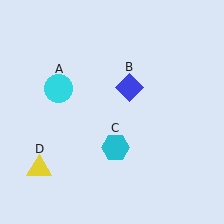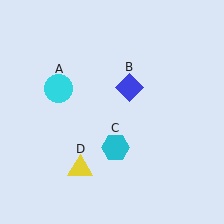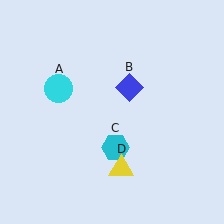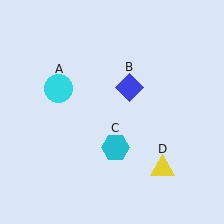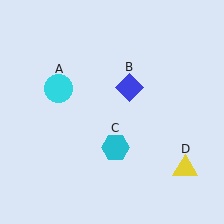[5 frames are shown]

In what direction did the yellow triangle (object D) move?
The yellow triangle (object D) moved right.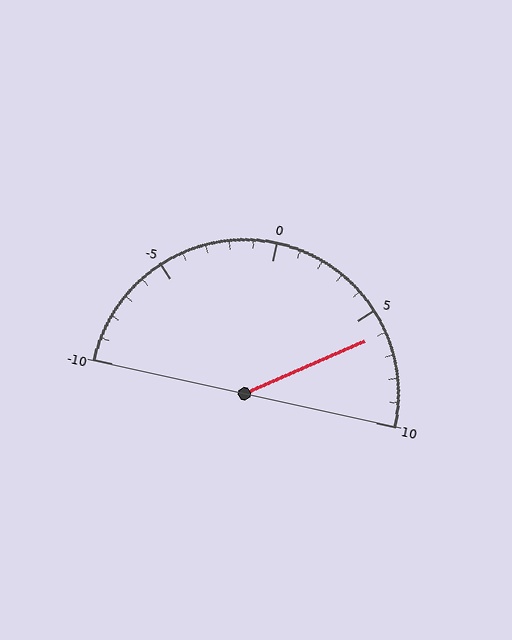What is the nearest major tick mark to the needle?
The nearest major tick mark is 5.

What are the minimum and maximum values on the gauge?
The gauge ranges from -10 to 10.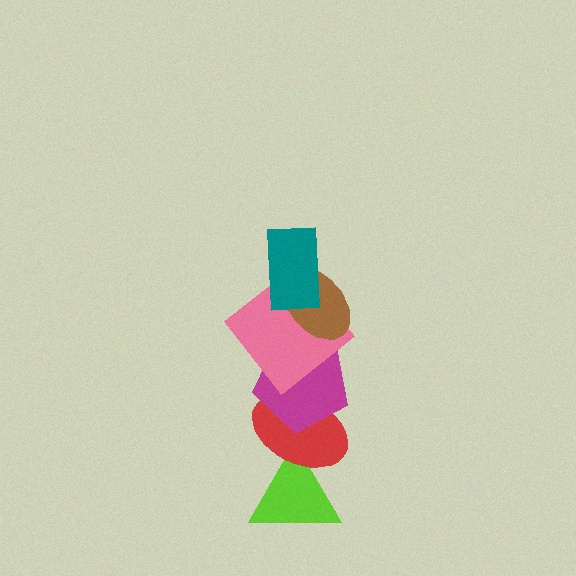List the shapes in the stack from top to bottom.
From top to bottom: the teal rectangle, the brown ellipse, the pink diamond, the magenta pentagon, the red ellipse, the lime triangle.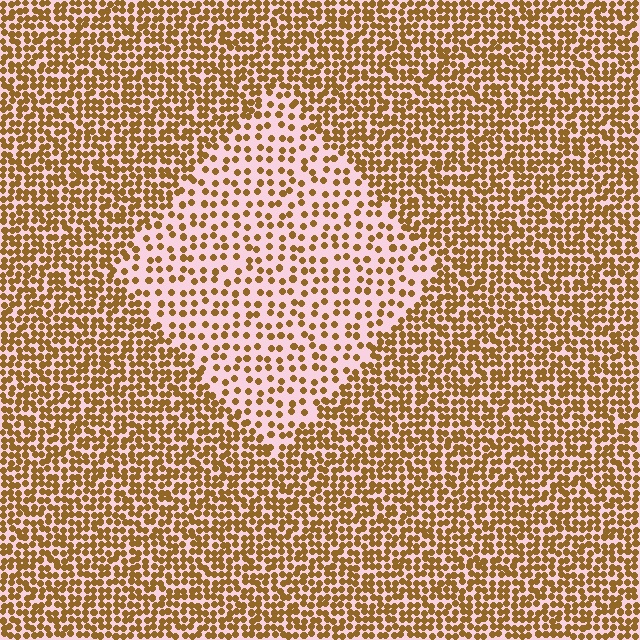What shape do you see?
I see a diamond.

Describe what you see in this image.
The image contains small brown elements arranged at two different densities. A diamond-shaped region is visible where the elements are less densely packed than the surrounding area.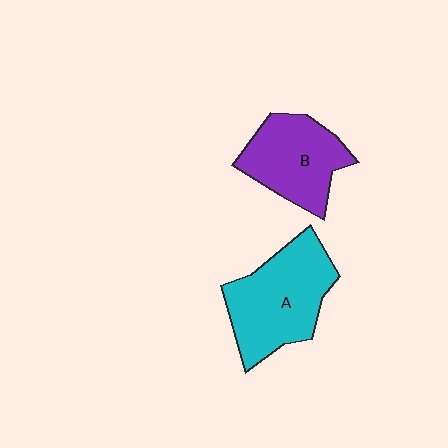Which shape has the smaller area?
Shape B (purple).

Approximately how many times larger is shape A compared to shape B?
Approximately 1.3 times.